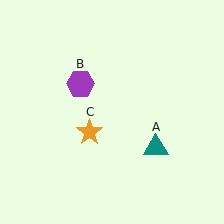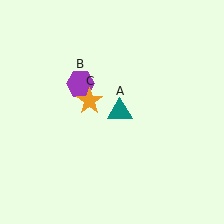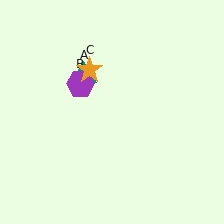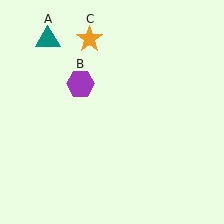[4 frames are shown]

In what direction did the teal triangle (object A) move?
The teal triangle (object A) moved up and to the left.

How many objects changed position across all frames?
2 objects changed position: teal triangle (object A), orange star (object C).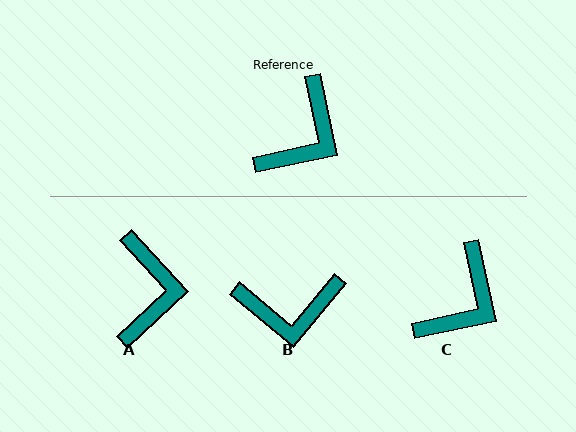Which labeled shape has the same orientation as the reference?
C.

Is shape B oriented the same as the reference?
No, it is off by about 52 degrees.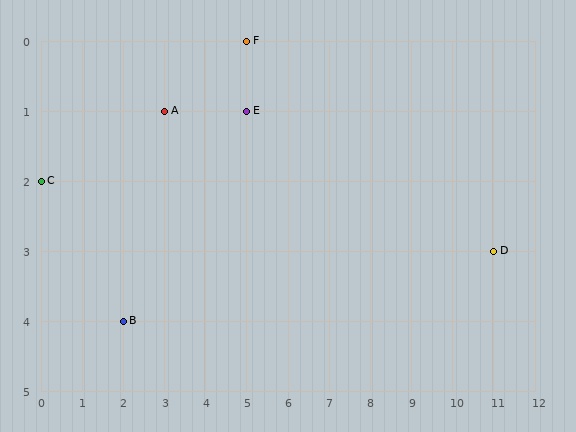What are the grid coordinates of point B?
Point B is at grid coordinates (2, 4).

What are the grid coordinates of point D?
Point D is at grid coordinates (11, 3).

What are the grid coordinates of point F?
Point F is at grid coordinates (5, 0).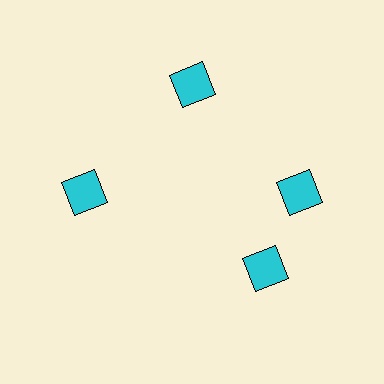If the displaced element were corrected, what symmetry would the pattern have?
It would have 4-fold rotational symmetry — the pattern would map onto itself every 90 degrees.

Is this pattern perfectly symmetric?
No. The 4 cyan squares are arranged in a ring, but one element near the 6 o'clock position is rotated out of alignment along the ring, breaking the 4-fold rotational symmetry.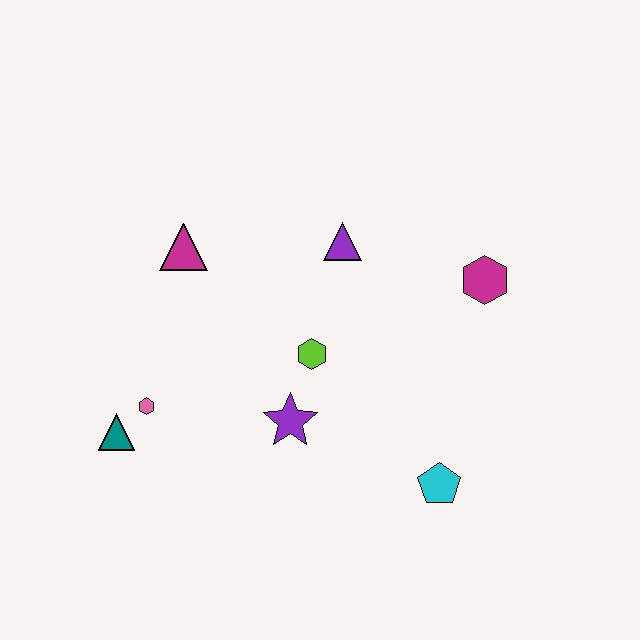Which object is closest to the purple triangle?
The lime hexagon is closest to the purple triangle.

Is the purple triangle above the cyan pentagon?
Yes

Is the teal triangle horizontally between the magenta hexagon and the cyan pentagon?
No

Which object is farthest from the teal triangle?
The magenta hexagon is farthest from the teal triangle.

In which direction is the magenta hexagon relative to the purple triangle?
The magenta hexagon is to the right of the purple triangle.